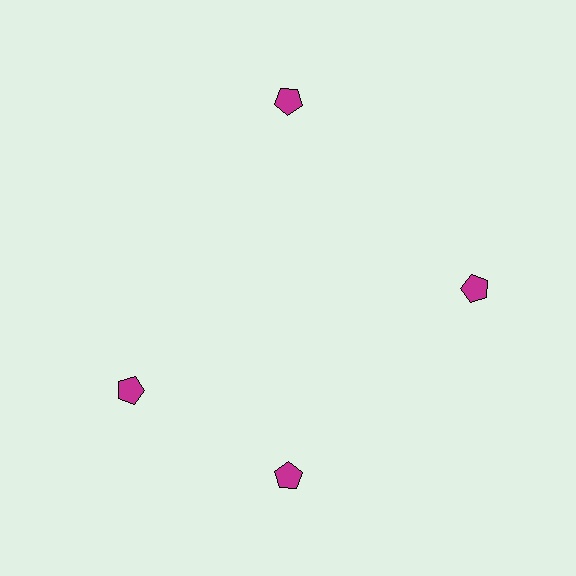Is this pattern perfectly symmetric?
No. The 4 magenta pentagons are arranged in a ring, but one element near the 9 o'clock position is rotated out of alignment along the ring, breaking the 4-fold rotational symmetry.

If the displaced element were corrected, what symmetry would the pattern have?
It would have 4-fold rotational symmetry — the pattern would map onto itself every 90 degrees.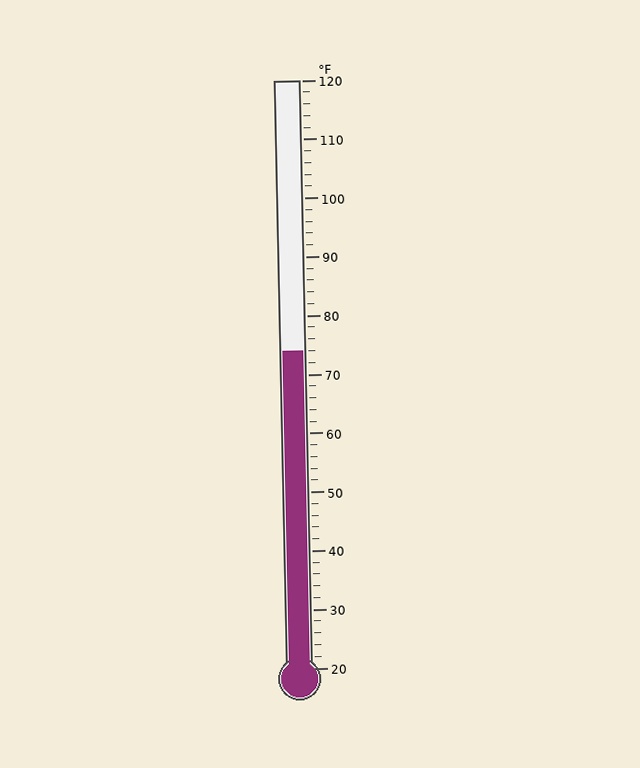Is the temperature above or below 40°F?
The temperature is above 40°F.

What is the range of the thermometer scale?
The thermometer scale ranges from 20°F to 120°F.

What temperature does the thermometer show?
The thermometer shows approximately 74°F.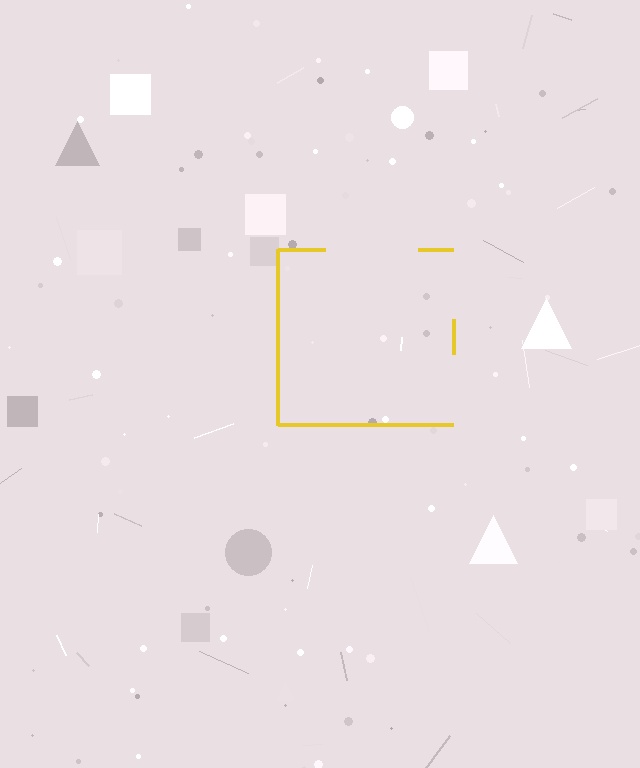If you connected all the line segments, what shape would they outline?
They would outline a square.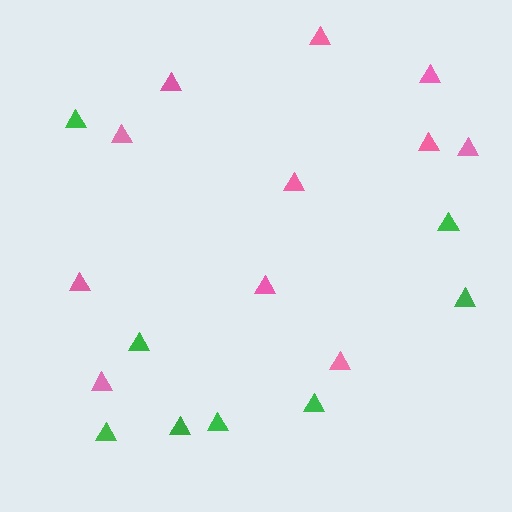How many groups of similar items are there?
There are 2 groups: one group of pink triangles (11) and one group of green triangles (8).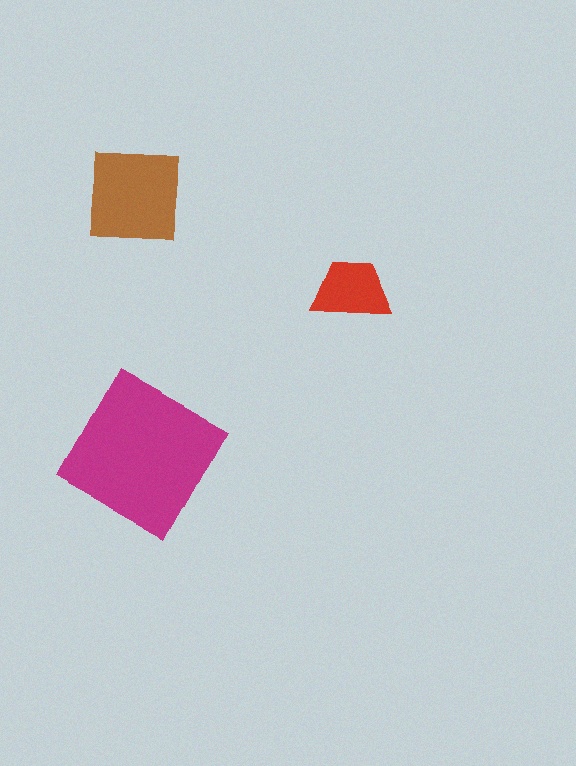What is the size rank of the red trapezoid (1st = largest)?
3rd.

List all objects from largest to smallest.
The magenta square, the brown square, the red trapezoid.